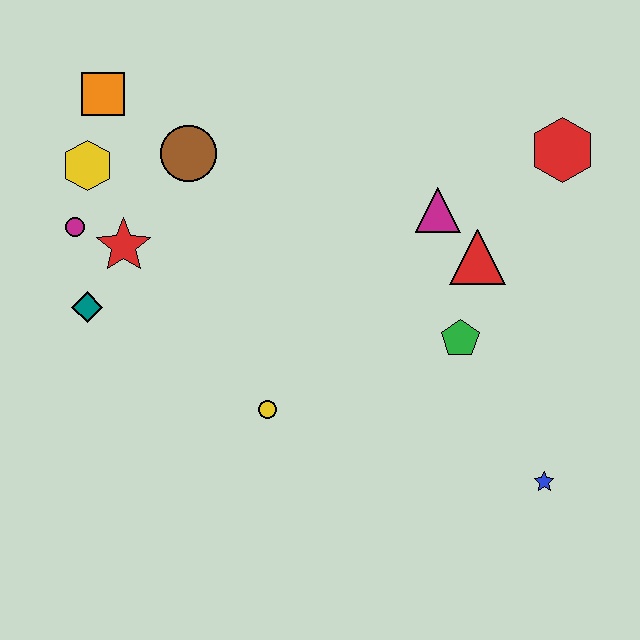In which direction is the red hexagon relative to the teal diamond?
The red hexagon is to the right of the teal diamond.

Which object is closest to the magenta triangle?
The red triangle is closest to the magenta triangle.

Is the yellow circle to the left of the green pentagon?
Yes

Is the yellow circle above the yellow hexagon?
No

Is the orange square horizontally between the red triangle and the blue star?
No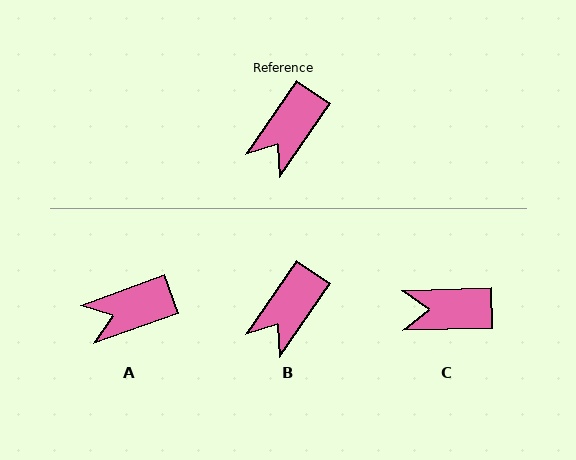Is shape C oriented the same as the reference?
No, it is off by about 54 degrees.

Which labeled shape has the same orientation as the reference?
B.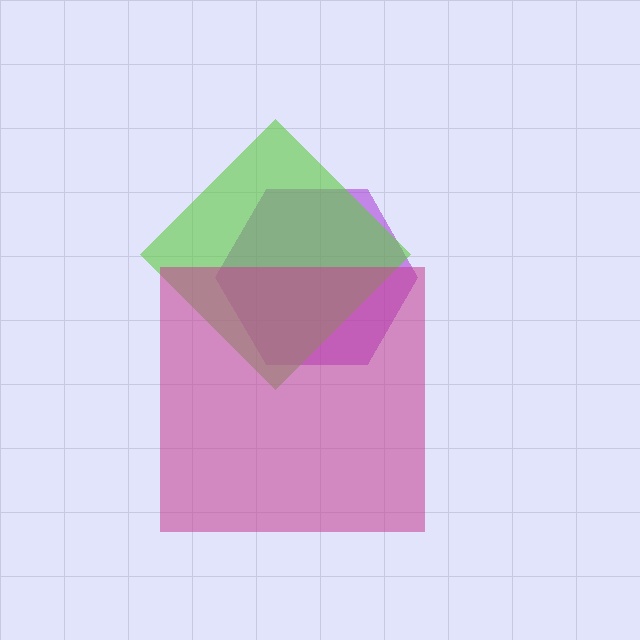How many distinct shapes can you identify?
There are 3 distinct shapes: a purple hexagon, a lime diamond, a magenta square.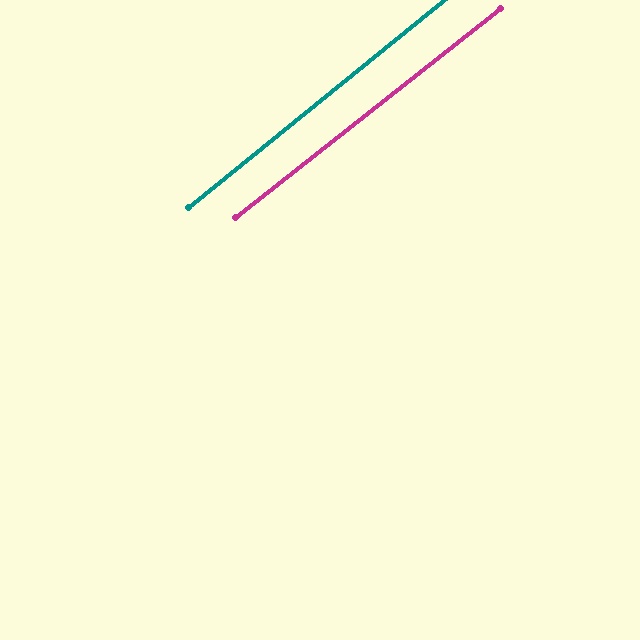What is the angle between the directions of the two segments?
Approximately 1 degree.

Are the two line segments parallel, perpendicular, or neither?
Parallel — their directions differ by only 0.9°.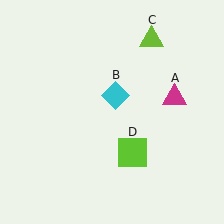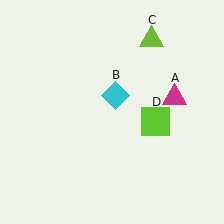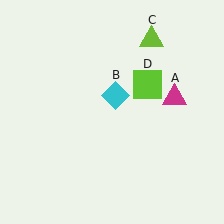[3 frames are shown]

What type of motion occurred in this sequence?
The lime square (object D) rotated counterclockwise around the center of the scene.